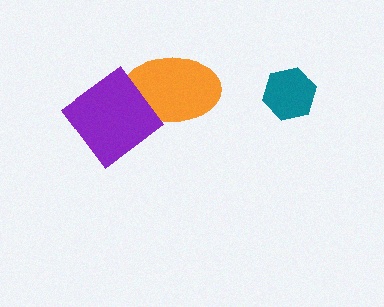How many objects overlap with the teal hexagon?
0 objects overlap with the teal hexagon.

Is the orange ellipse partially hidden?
Yes, it is partially covered by another shape.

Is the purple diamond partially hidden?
No, no other shape covers it.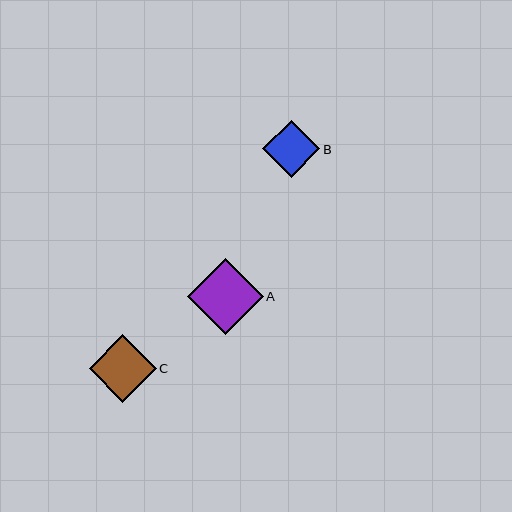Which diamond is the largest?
Diamond A is the largest with a size of approximately 76 pixels.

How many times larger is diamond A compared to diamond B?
Diamond A is approximately 1.3 times the size of diamond B.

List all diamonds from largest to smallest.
From largest to smallest: A, C, B.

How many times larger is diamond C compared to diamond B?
Diamond C is approximately 1.2 times the size of diamond B.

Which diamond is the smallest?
Diamond B is the smallest with a size of approximately 57 pixels.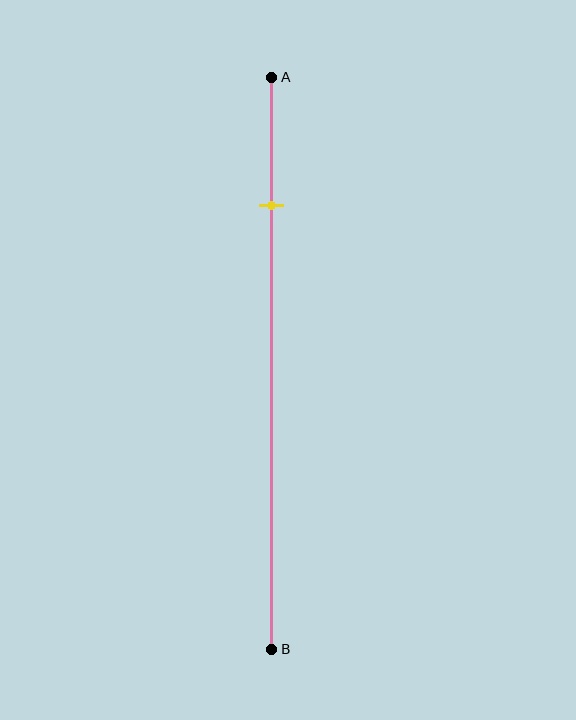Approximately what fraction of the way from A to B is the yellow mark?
The yellow mark is approximately 25% of the way from A to B.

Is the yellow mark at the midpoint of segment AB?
No, the mark is at about 25% from A, not at the 50% midpoint.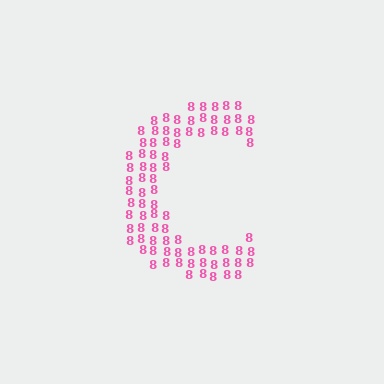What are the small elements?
The small elements are digit 8's.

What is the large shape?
The large shape is the letter C.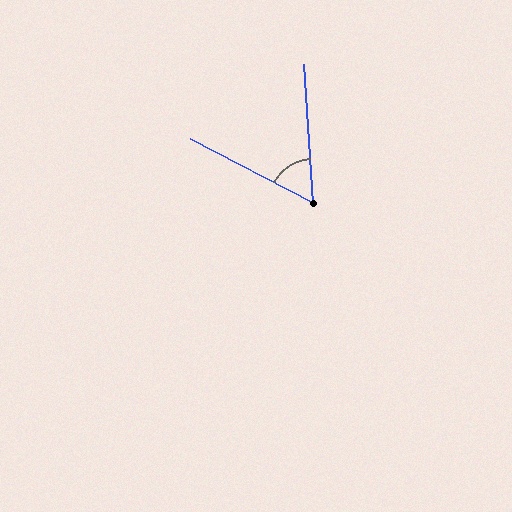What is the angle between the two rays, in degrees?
Approximately 59 degrees.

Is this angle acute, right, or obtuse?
It is acute.